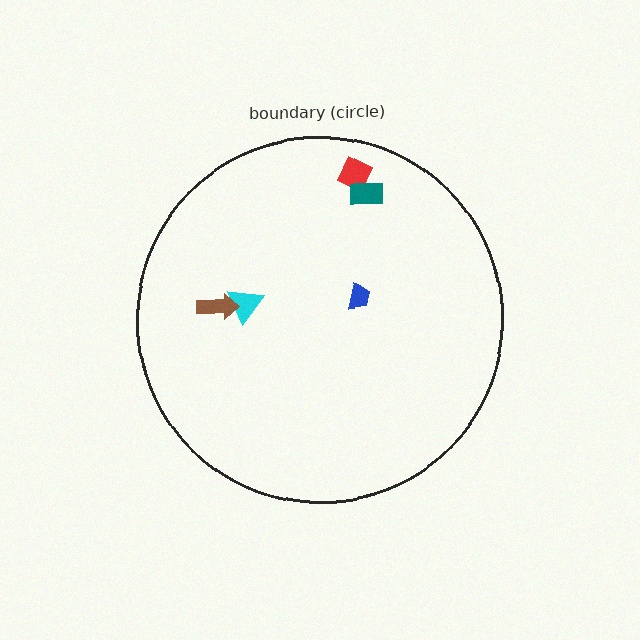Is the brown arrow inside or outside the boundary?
Inside.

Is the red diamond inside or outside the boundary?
Inside.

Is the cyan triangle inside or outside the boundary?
Inside.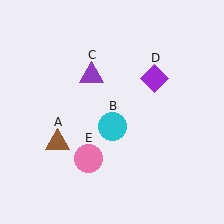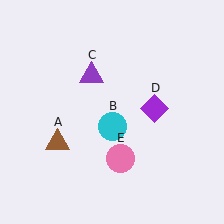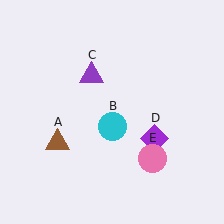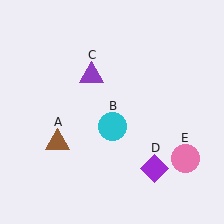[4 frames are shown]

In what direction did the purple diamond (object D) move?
The purple diamond (object D) moved down.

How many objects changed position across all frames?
2 objects changed position: purple diamond (object D), pink circle (object E).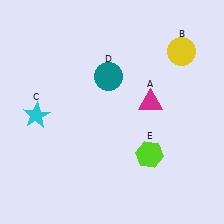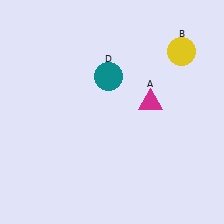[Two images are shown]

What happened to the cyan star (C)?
The cyan star (C) was removed in Image 2. It was in the bottom-left area of Image 1.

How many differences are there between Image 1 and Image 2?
There are 2 differences between the two images.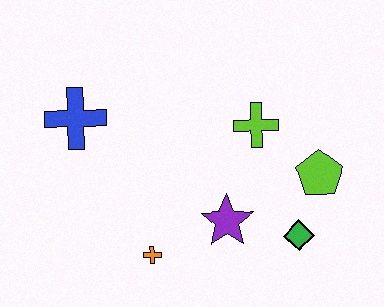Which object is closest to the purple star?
The green diamond is closest to the purple star.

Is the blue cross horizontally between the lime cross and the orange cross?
No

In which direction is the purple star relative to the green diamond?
The purple star is to the left of the green diamond.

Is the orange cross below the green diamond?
Yes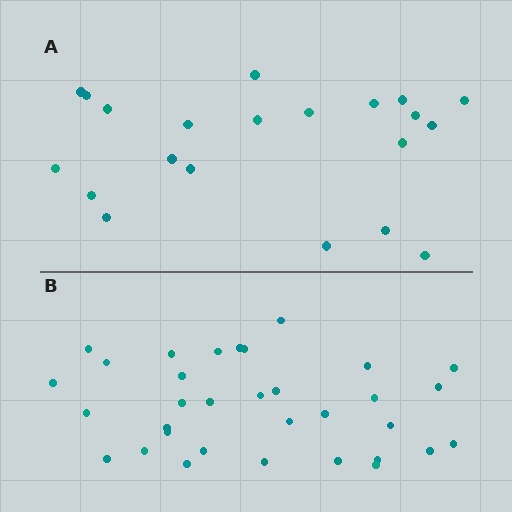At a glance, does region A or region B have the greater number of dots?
Region B (the bottom region) has more dots.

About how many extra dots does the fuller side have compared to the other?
Region B has roughly 12 or so more dots than region A.